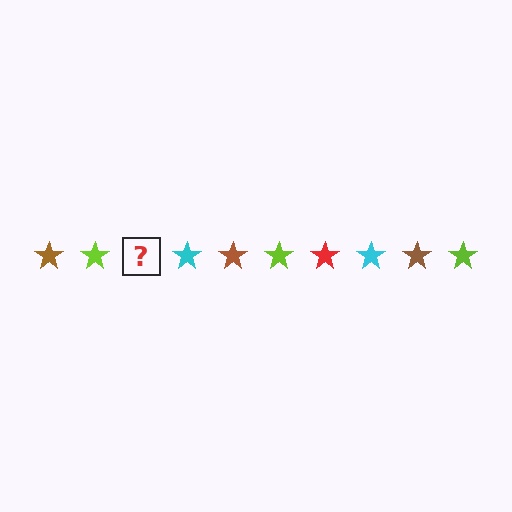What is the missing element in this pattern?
The missing element is a red star.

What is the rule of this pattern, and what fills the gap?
The rule is that the pattern cycles through brown, lime, red, cyan stars. The gap should be filled with a red star.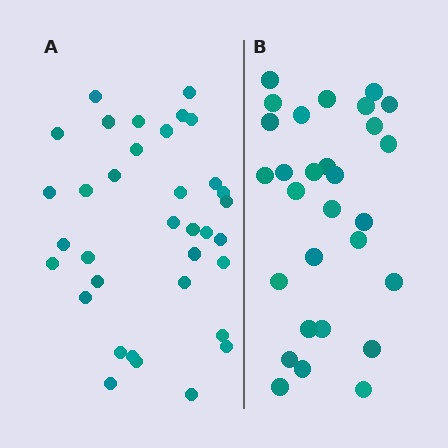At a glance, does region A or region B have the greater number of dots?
Region A (the left region) has more dots.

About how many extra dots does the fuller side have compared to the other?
Region A has about 6 more dots than region B.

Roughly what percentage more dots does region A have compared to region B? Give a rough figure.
About 20% more.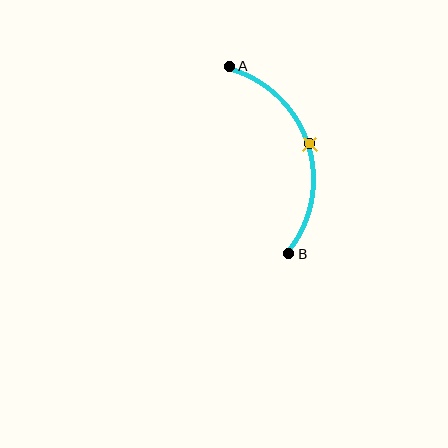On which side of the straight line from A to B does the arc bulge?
The arc bulges to the right of the straight line connecting A and B.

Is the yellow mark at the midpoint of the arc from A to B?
Yes. The yellow mark lies on the arc at equal arc-length from both A and B — it is the arc midpoint.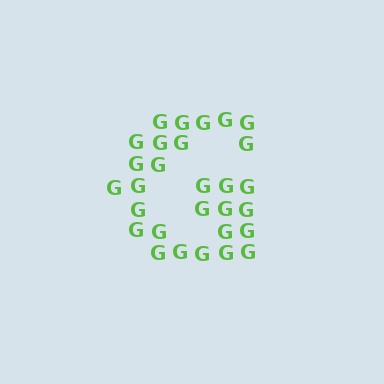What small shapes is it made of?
It is made of small letter G's.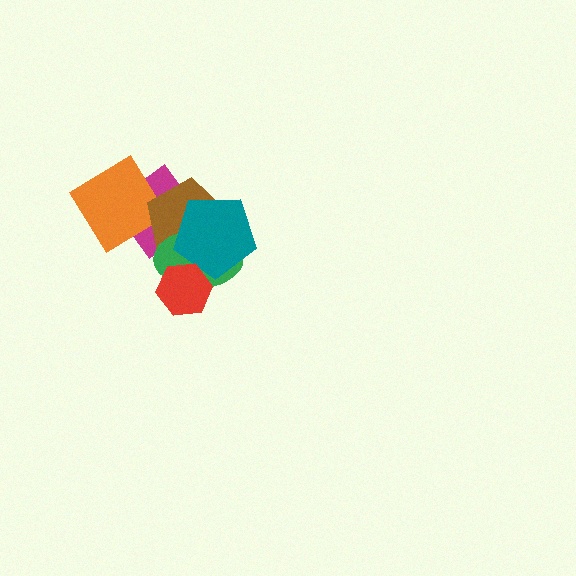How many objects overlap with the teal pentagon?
4 objects overlap with the teal pentagon.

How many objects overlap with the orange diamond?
2 objects overlap with the orange diamond.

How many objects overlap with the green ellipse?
4 objects overlap with the green ellipse.